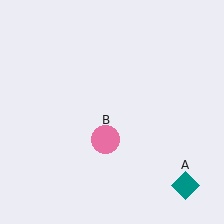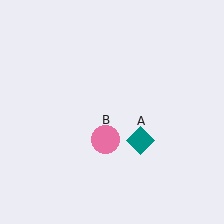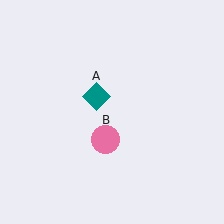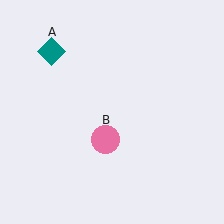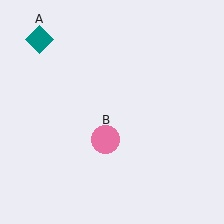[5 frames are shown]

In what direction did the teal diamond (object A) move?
The teal diamond (object A) moved up and to the left.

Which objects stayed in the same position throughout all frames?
Pink circle (object B) remained stationary.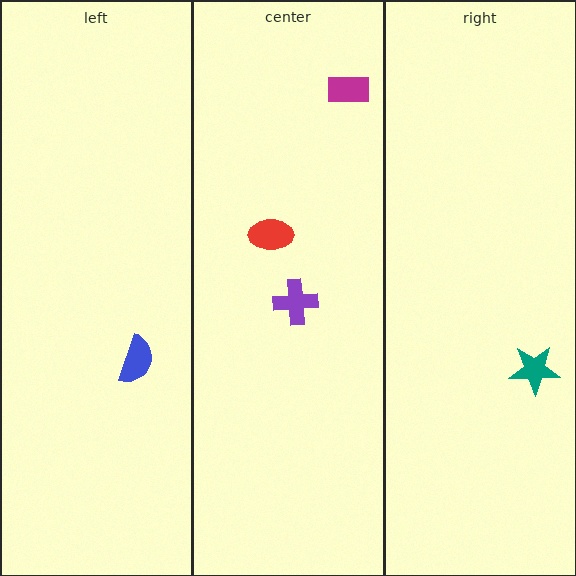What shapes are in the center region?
The purple cross, the magenta rectangle, the red ellipse.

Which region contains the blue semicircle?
The left region.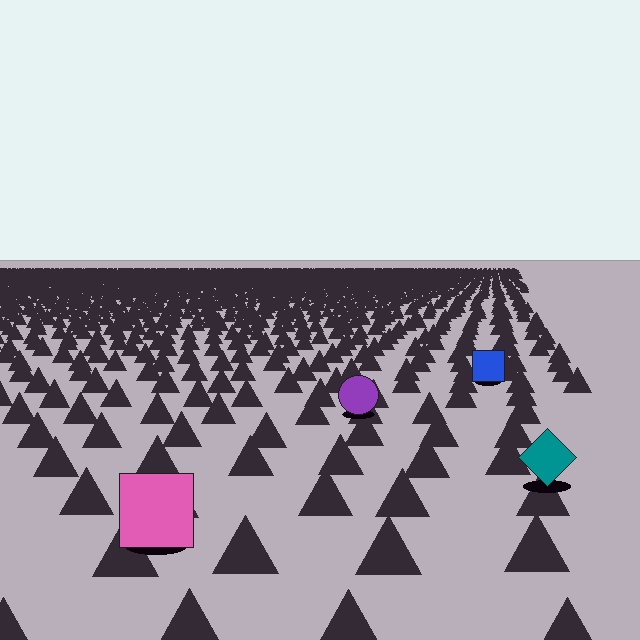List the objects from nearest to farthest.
From nearest to farthest: the pink square, the teal diamond, the purple circle, the blue square.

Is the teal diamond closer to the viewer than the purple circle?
Yes. The teal diamond is closer — you can tell from the texture gradient: the ground texture is coarser near it.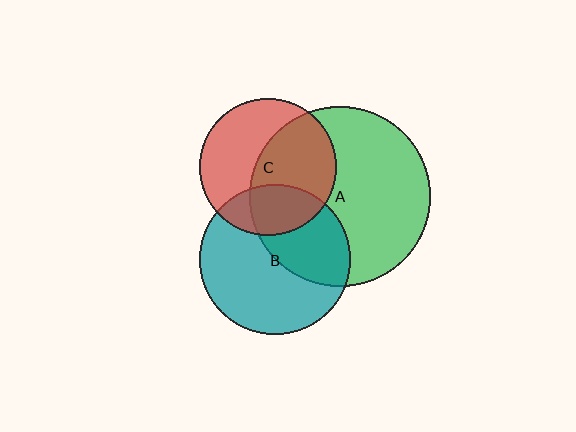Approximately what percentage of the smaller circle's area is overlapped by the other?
Approximately 25%.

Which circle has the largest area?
Circle A (green).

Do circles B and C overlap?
Yes.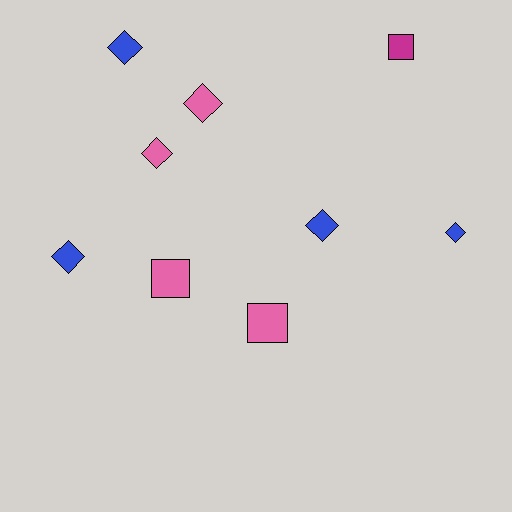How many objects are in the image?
There are 9 objects.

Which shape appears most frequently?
Diamond, with 6 objects.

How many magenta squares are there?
There is 1 magenta square.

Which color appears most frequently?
Pink, with 4 objects.